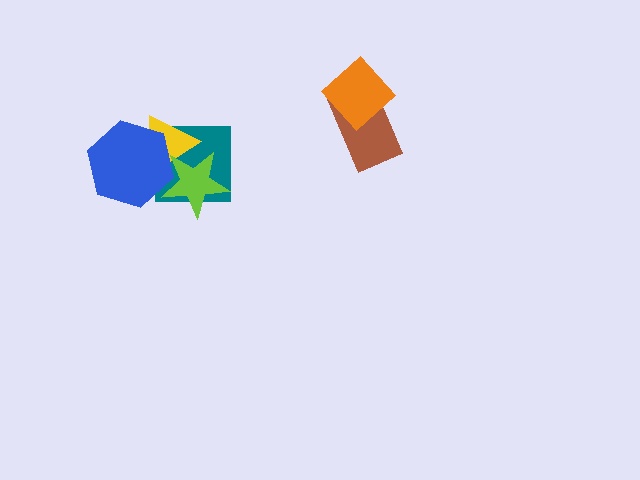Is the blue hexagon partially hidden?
Yes, it is partially covered by another shape.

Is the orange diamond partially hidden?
No, no other shape covers it.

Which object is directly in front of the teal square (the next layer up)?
The yellow triangle is directly in front of the teal square.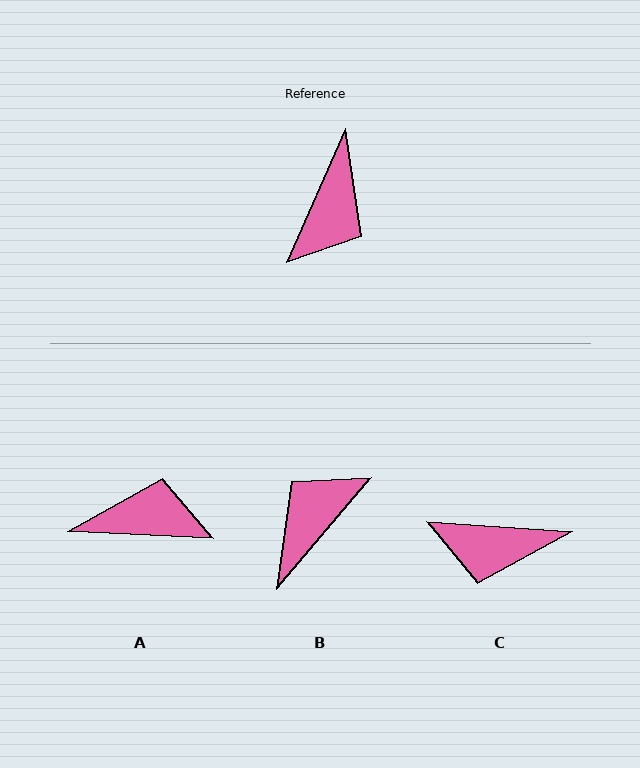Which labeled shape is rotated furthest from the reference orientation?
B, about 163 degrees away.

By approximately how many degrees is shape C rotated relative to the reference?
Approximately 70 degrees clockwise.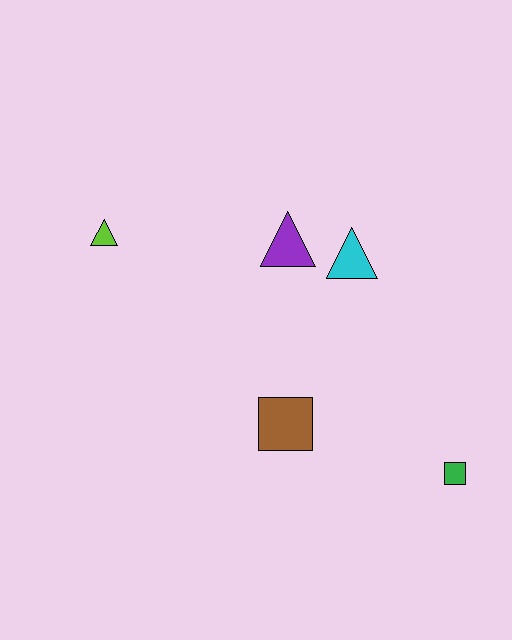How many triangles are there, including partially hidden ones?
There are 3 triangles.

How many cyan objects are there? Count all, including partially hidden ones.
There is 1 cyan object.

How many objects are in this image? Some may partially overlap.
There are 5 objects.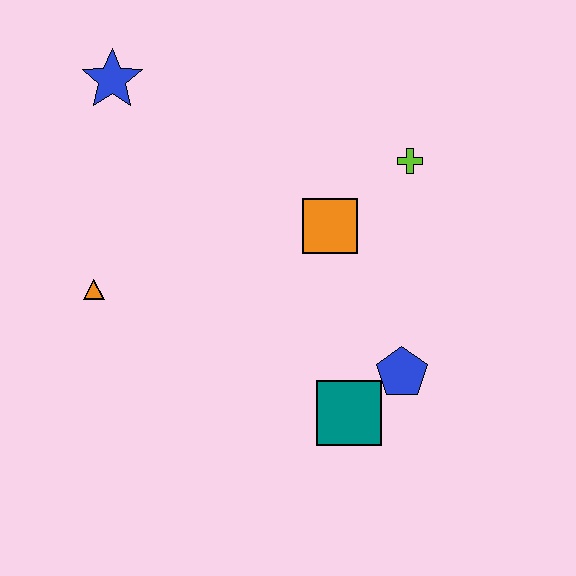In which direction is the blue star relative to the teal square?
The blue star is above the teal square.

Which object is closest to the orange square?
The lime cross is closest to the orange square.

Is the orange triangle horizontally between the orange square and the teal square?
No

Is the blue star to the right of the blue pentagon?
No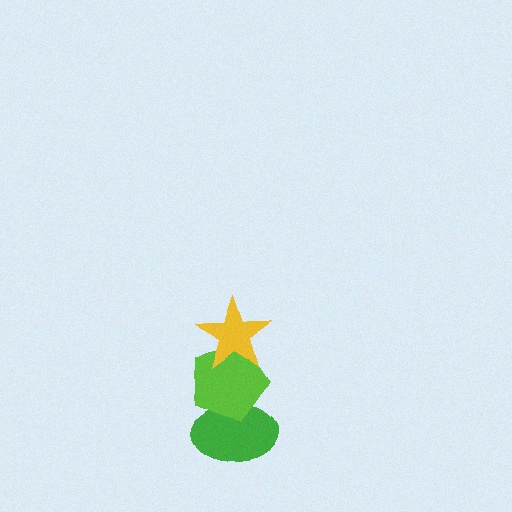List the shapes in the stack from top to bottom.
From top to bottom: the yellow star, the lime pentagon, the green ellipse.